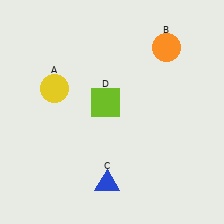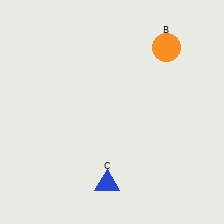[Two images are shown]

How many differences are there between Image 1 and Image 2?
There are 2 differences between the two images.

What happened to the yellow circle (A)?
The yellow circle (A) was removed in Image 2. It was in the top-left area of Image 1.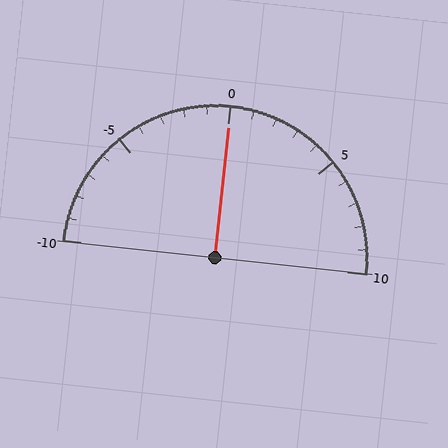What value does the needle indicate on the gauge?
The needle indicates approximately 0.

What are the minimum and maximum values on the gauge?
The gauge ranges from -10 to 10.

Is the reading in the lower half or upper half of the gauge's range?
The reading is in the upper half of the range (-10 to 10).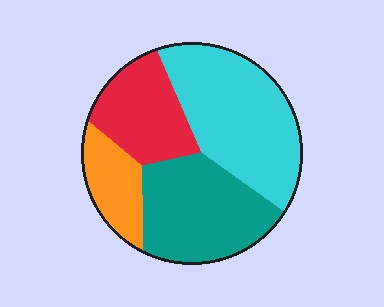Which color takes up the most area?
Cyan, at roughly 35%.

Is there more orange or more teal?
Teal.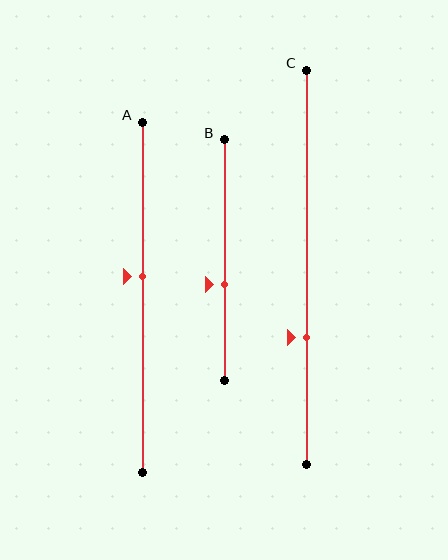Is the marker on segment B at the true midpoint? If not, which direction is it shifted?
No, the marker on segment B is shifted downward by about 10% of the segment length.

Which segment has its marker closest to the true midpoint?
Segment A has its marker closest to the true midpoint.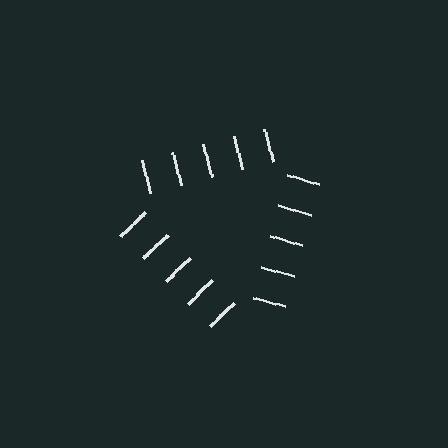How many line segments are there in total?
15 — 5 along each of the 3 edges.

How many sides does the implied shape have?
3 sides — the line-ends trace a triangle.